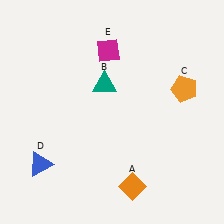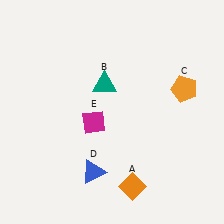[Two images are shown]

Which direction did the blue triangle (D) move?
The blue triangle (D) moved right.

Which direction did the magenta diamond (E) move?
The magenta diamond (E) moved down.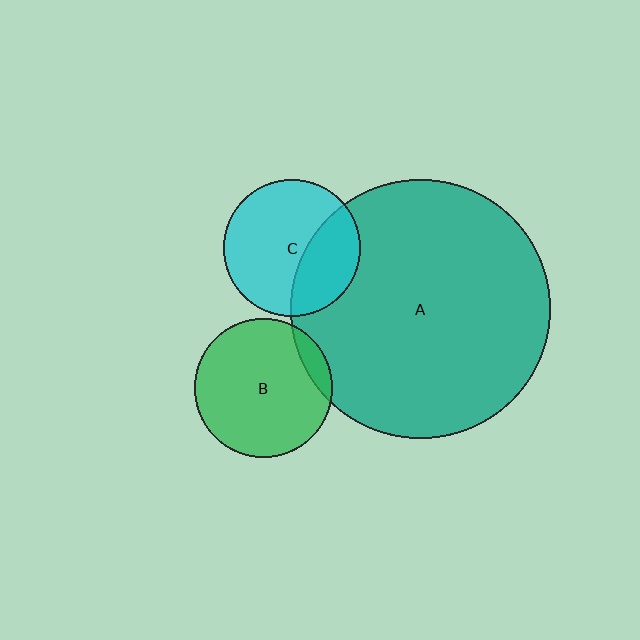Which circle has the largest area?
Circle A (teal).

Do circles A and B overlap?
Yes.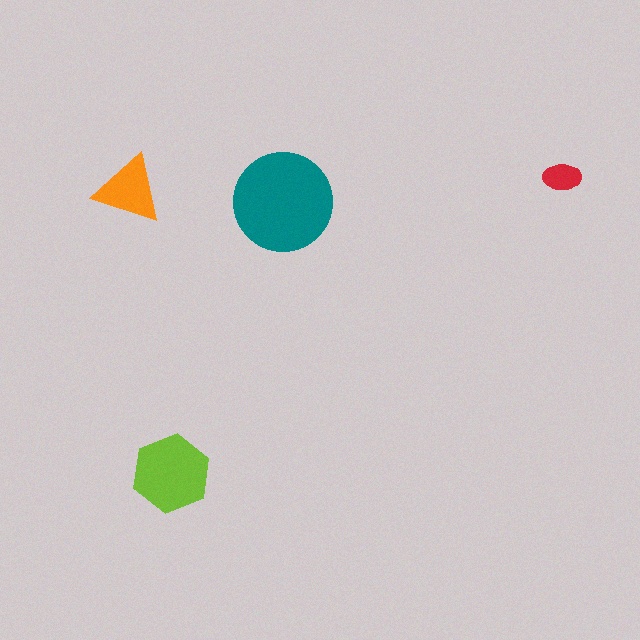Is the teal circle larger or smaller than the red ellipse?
Larger.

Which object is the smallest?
The red ellipse.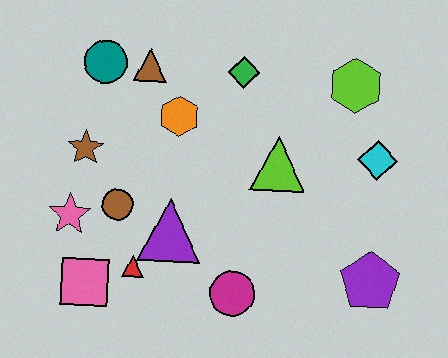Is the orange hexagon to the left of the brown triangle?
No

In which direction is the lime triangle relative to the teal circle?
The lime triangle is to the right of the teal circle.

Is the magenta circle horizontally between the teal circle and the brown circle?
No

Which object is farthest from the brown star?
The purple pentagon is farthest from the brown star.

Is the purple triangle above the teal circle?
No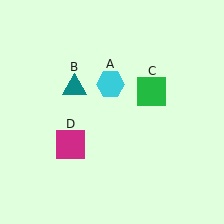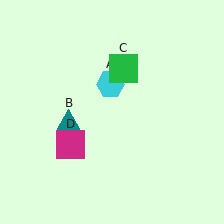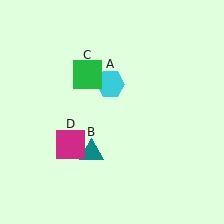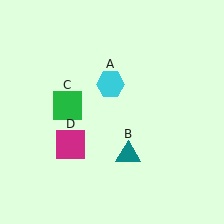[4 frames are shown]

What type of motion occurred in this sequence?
The teal triangle (object B), green square (object C) rotated counterclockwise around the center of the scene.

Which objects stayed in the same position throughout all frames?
Cyan hexagon (object A) and magenta square (object D) remained stationary.